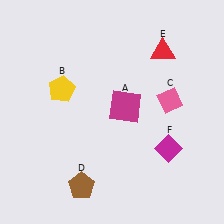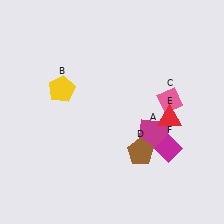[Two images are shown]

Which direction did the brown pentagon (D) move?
The brown pentagon (D) moved right.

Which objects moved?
The objects that moved are: the magenta square (A), the brown pentagon (D), the red triangle (E).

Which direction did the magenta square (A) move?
The magenta square (A) moved right.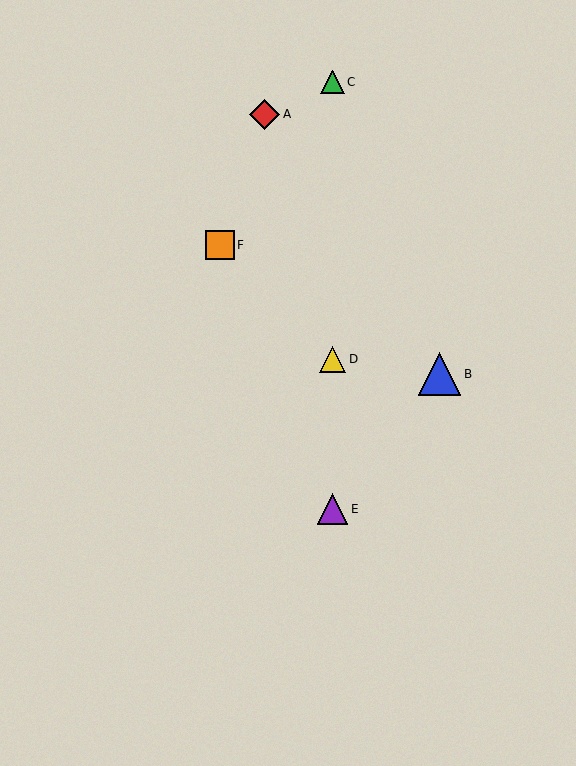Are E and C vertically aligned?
Yes, both are at x≈332.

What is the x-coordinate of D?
Object D is at x≈332.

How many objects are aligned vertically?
3 objects (C, D, E) are aligned vertically.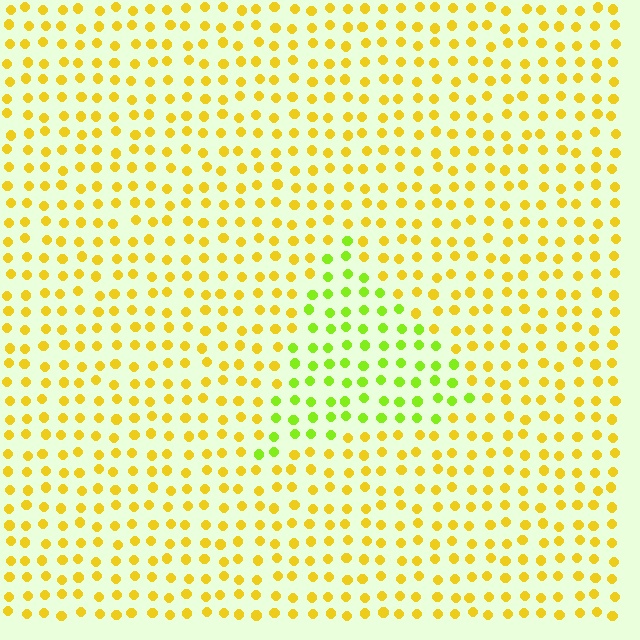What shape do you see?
I see a triangle.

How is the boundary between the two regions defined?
The boundary is defined purely by a slight shift in hue (about 41 degrees). Spacing, size, and orientation are identical on both sides.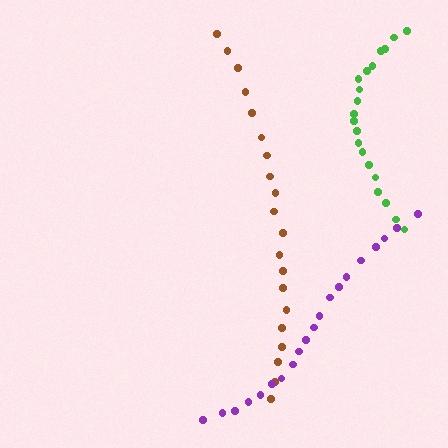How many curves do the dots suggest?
There are 3 distinct paths.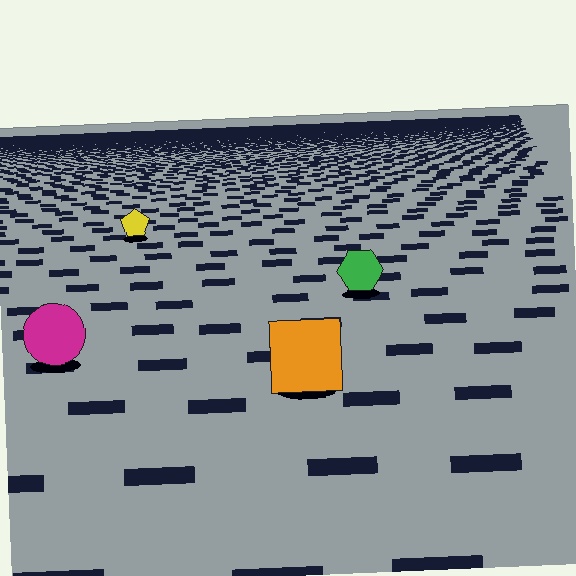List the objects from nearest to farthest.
From nearest to farthest: the orange square, the magenta circle, the green hexagon, the yellow pentagon.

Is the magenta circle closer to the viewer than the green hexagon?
Yes. The magenta circle is closer — you can tell from the texture gradient: the ground texture is coarser near it.